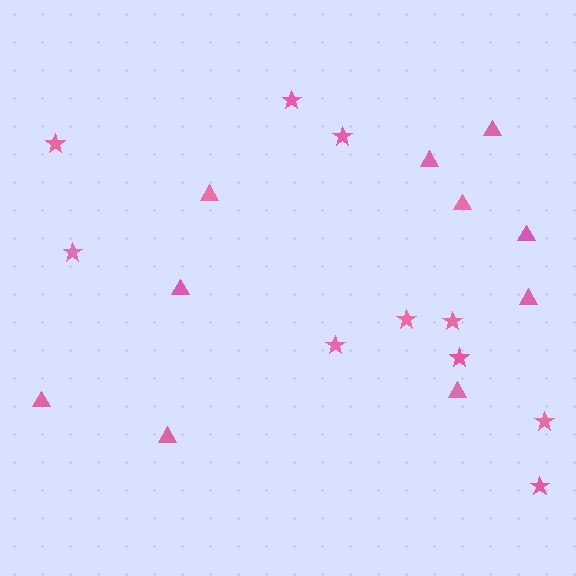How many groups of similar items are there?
There are 2 groups: one group of triangles (10) and one group of stars (10).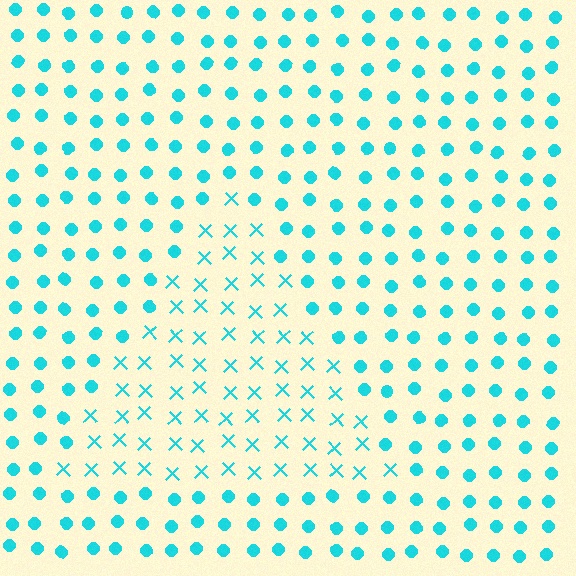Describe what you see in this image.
The image is filled with small cyan elements arranged in a uniform grid. A triangle-shaped region contains X marks, while the surrounding area contains circles. The boundary is defined purely by the change in element shape.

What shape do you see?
I see a triangle.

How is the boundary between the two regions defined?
The boundary is defined by a change in element shape: X marks inside vs. circles outside. All elements share the same color and spacing.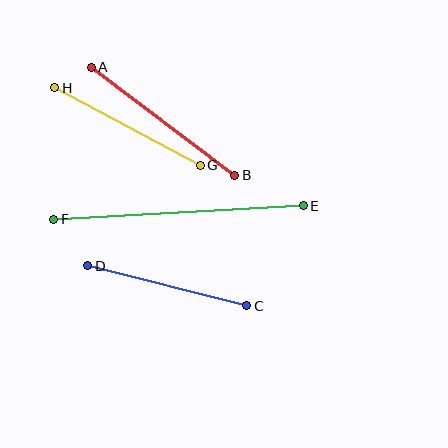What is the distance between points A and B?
The distance is approximately 179 pixels.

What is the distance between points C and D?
The distance is approximately 164 pixels.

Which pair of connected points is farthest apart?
Points E and F are farthest apart.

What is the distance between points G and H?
The distance is approximately 165 pixels.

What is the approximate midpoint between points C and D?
The midpoint is at approximately (167, 286) pixels.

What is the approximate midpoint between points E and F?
The midpoint is at approximately (178, 213) pixels.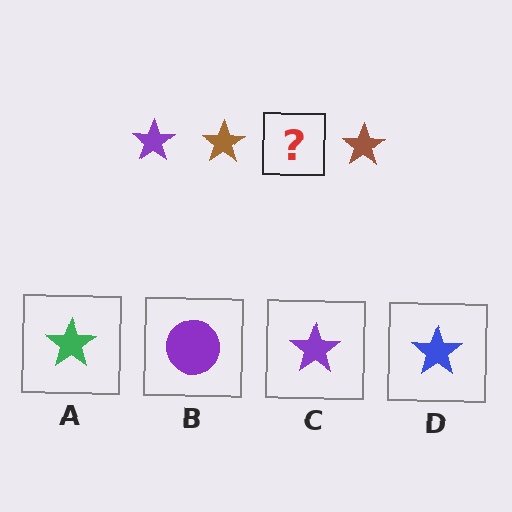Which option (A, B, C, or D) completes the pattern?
C.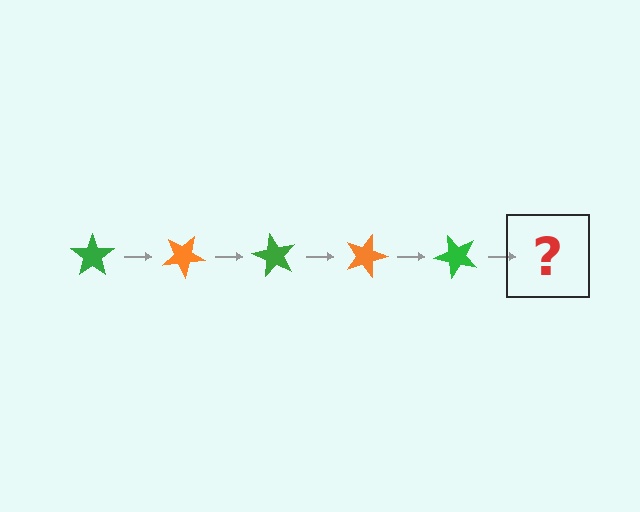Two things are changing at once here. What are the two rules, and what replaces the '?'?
The two rules are that it rotates 30 degrees each step and the color cycles through green and orange. The '?' should be an orange star, rotated 150 degrees from the start.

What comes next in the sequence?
The next element should be an orange star, rotated 150 degrees from the start.